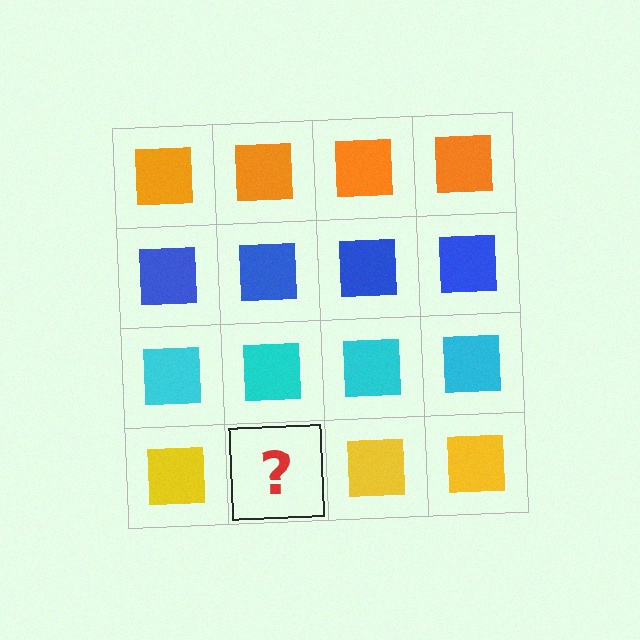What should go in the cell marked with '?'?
The missing cell should contain a yellow square.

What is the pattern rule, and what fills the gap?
The rule is that each row has a consistent color. The gap should be filled with a yellow square.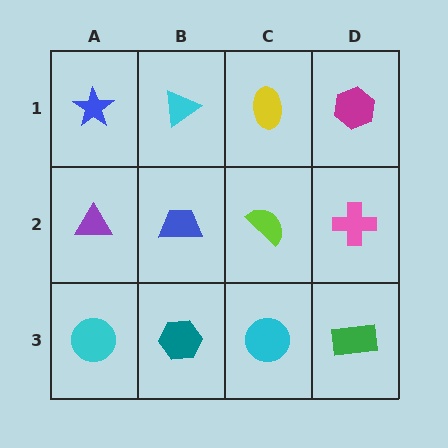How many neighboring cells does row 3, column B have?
3.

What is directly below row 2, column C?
A cyan circle.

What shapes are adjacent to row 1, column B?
A blue trapezoid (row 2, column B), a blue star (row 1, column A), a yellow ellipse (row 1, column C).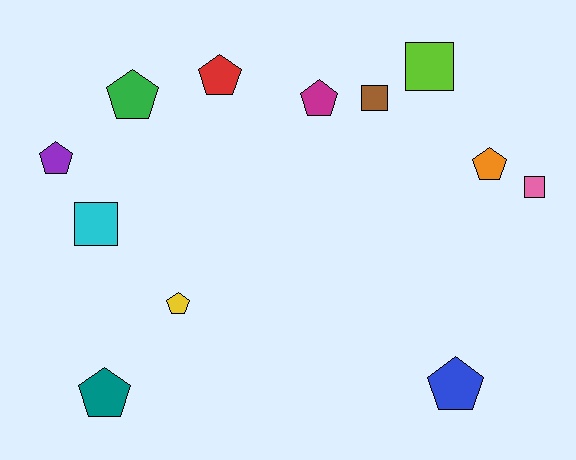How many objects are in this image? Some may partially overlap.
There are 12 objects.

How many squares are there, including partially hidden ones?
There are 4 squares.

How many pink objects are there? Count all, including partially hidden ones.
There is 1 pink object.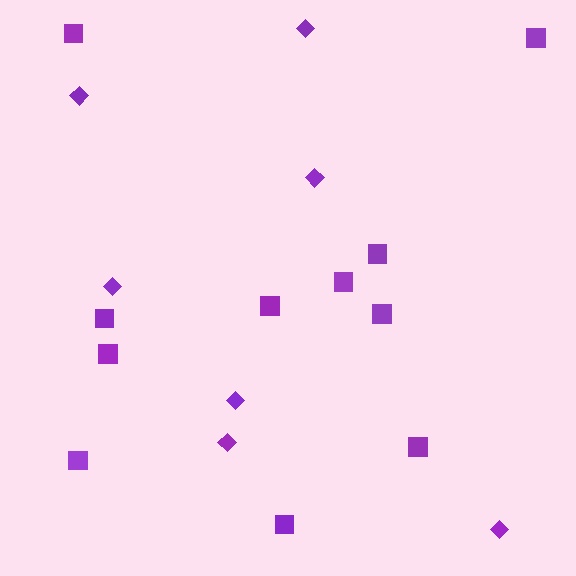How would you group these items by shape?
There are 2 groups: one group of squares (11) and one group of diamonds (7).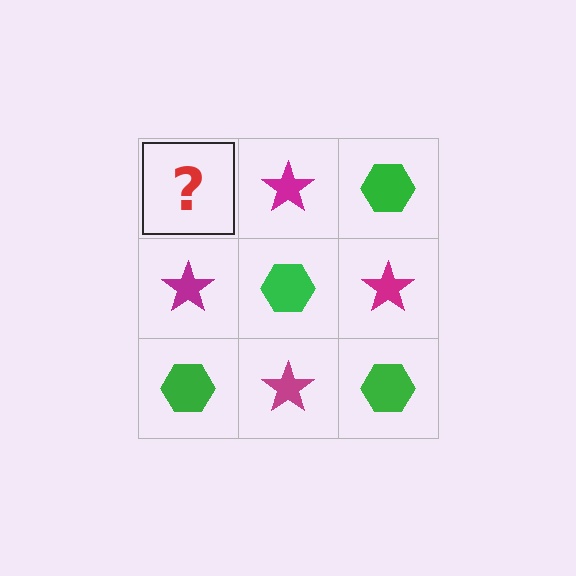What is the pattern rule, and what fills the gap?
The rule is that it alternates green hexagon and magenta star in a checkerboard pattern. The gap should be filled with a green hexagon.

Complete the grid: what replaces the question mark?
The question mark should be replaced with a green hexagon.